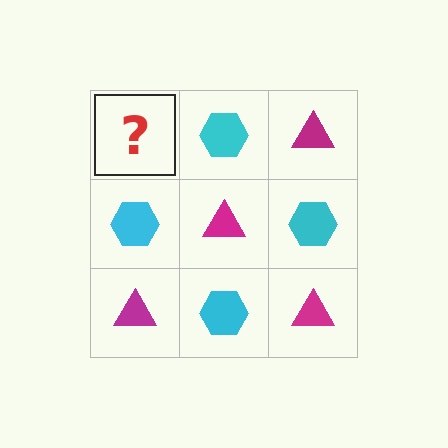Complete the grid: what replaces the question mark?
The question mark should be replaced with a magenta triangle.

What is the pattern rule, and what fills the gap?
The rule is that it alternates magenta triangle and cyan hexagon in a checkerboard pattern. The gap should be filled with a magenta triangle.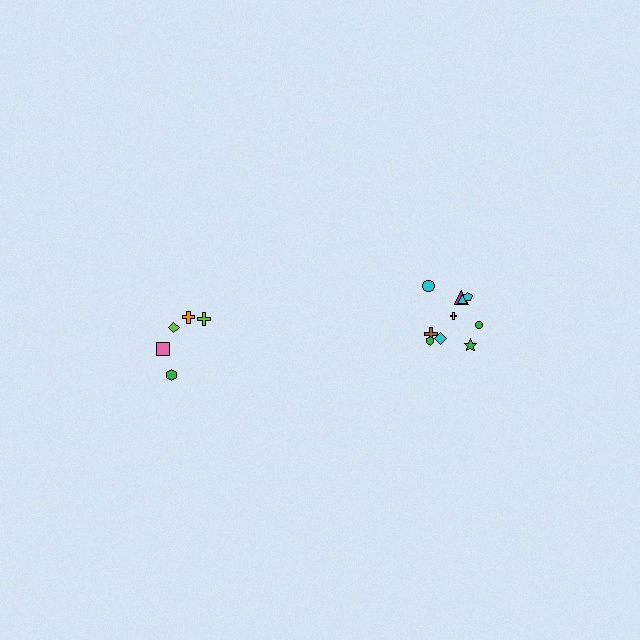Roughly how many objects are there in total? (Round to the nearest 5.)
Roughly 15 objects in total.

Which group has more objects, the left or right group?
The right group.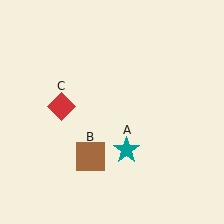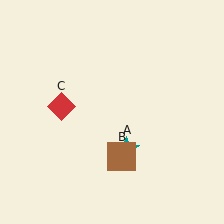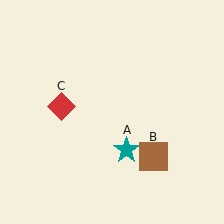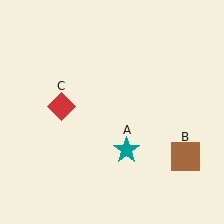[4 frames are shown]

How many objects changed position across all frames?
1 object changed position: brown square (object B).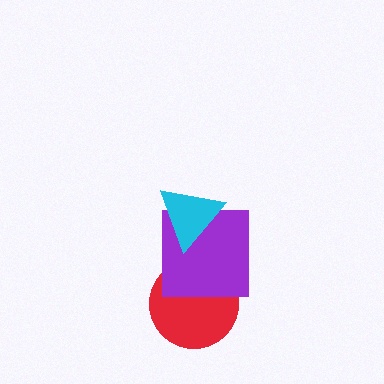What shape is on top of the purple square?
The cyan triangle is on top of the purple square.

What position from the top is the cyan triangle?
The cyan triangle is 1st from the top.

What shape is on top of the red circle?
The purple square is on top of the red circle.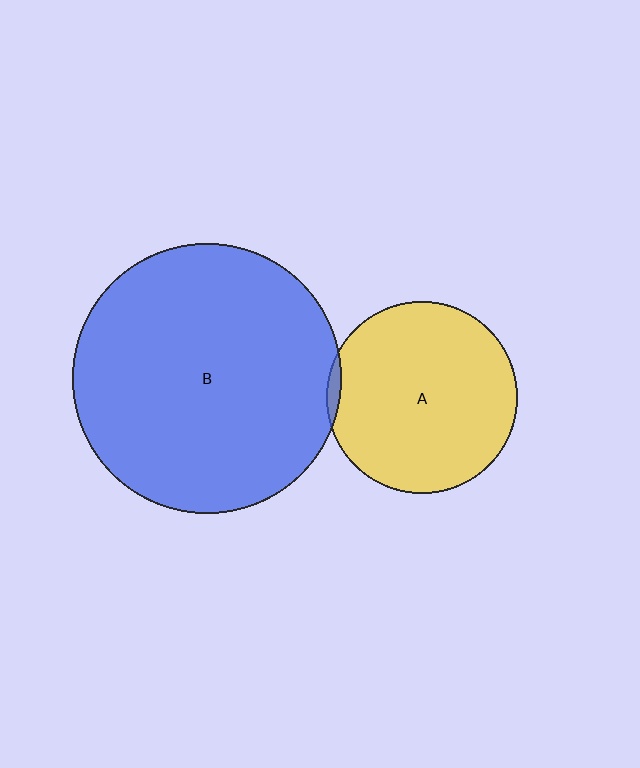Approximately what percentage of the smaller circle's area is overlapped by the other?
Approximately 5%.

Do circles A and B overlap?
Yes.